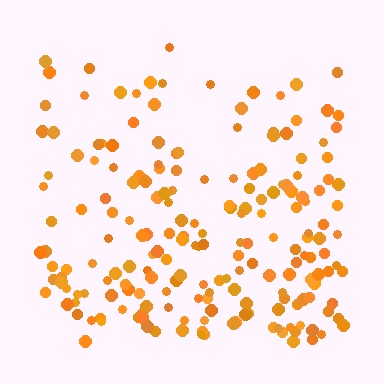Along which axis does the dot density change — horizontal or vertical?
Vertical.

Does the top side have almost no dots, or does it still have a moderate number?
Still a moderate number, just noticeably fewer than the bottom.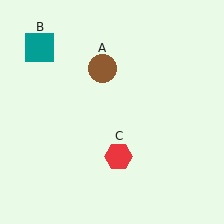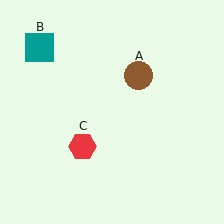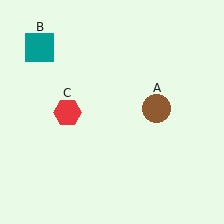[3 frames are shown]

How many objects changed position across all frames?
2 objects changed position: brown circle (object A), red hexagon (object C).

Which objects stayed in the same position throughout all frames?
Teal square (object B) remained stationary.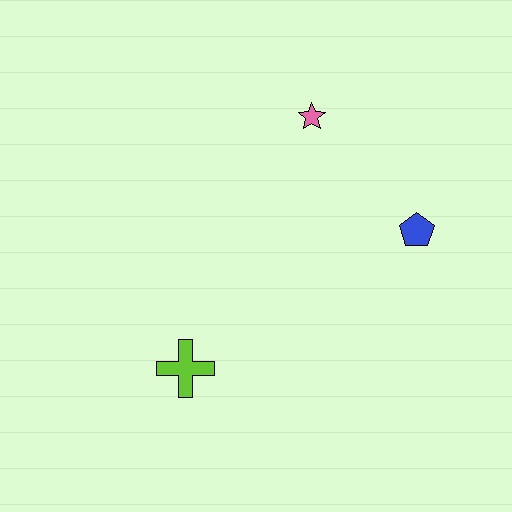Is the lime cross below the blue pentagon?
Yes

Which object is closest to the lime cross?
The blue pentagon is closest to the lime cross.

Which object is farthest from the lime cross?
The pink star is farthest from the lime cross.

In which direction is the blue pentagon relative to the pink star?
The blue pentagon is below the pink star.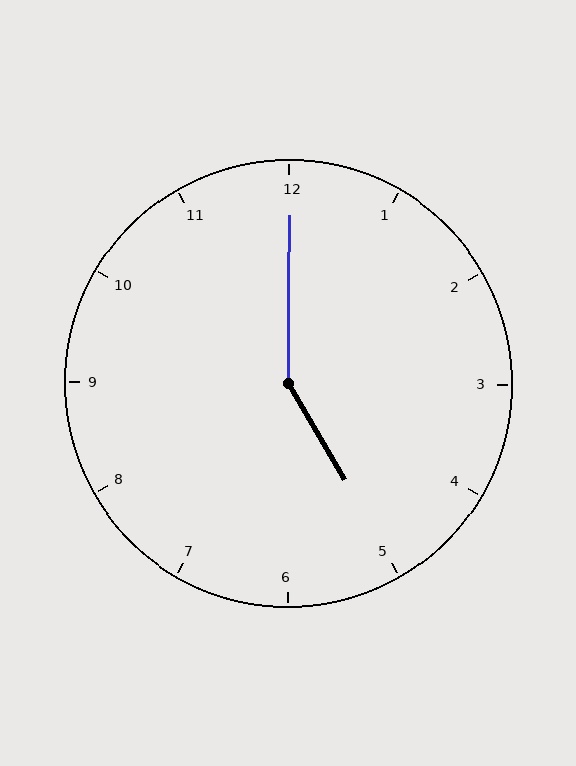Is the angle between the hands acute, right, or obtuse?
It is obtuse.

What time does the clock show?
5:00.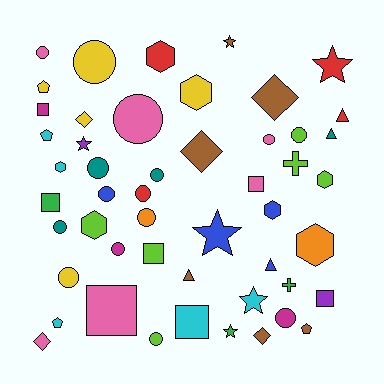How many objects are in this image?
There are 50 objects.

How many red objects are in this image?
There are 4 red objects.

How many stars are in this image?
There are 6 stars.